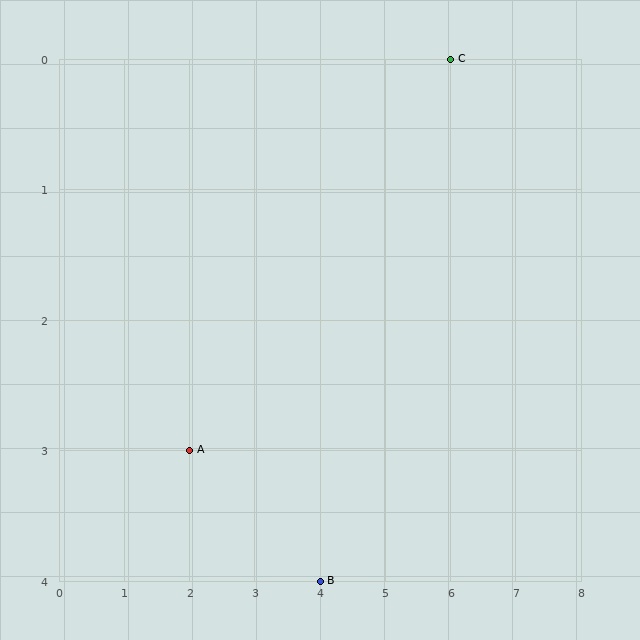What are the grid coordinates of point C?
Point C is at grid coordinates (6, 0).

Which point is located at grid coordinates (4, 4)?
Point B is at (4, 4).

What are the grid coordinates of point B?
Point B is at grid coordinates (4, 4).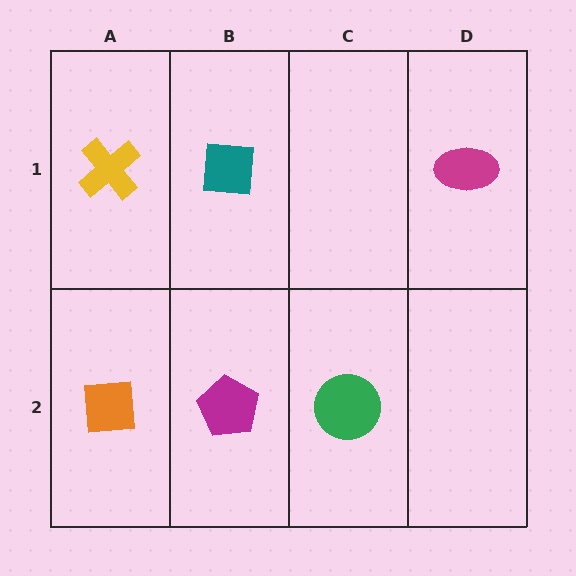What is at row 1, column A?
A yellow cross.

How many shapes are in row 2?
3 shapes.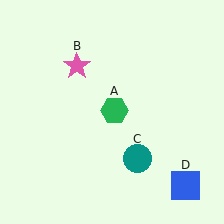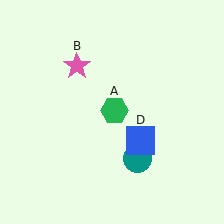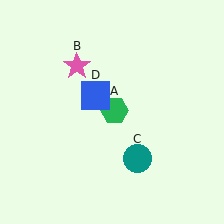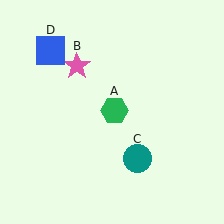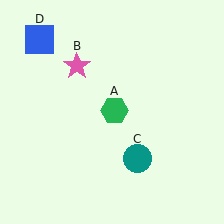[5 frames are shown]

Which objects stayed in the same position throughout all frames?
Green hexagon (object A) and pink star (object B) and teal circle (object C) remained stationary.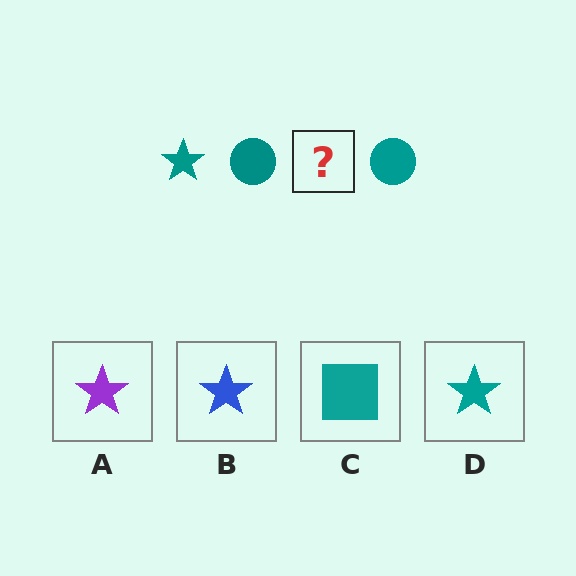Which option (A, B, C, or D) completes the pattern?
D.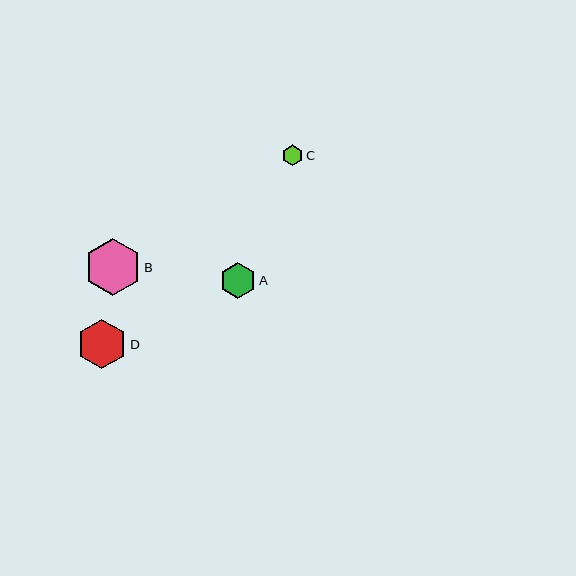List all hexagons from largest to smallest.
From largest to smallest: B, D, A, C.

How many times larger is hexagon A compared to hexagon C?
Hexagon A is approximately 1.8 times the size of hexagon C.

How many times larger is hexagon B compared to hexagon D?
Hexagon B is approximately 1.1 times the size of hexagon D.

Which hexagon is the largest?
Hexagon B is the largest with a size of approximately 57 pixels.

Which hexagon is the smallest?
Hexagon C is the smallest with a size of approximately 21 pixels.